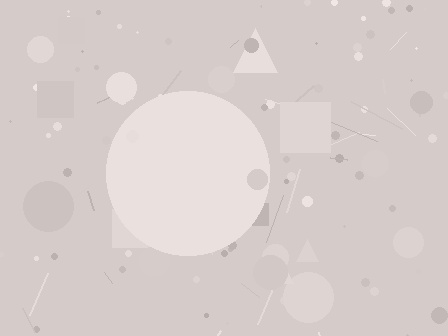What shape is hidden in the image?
A circle is hidden in the image.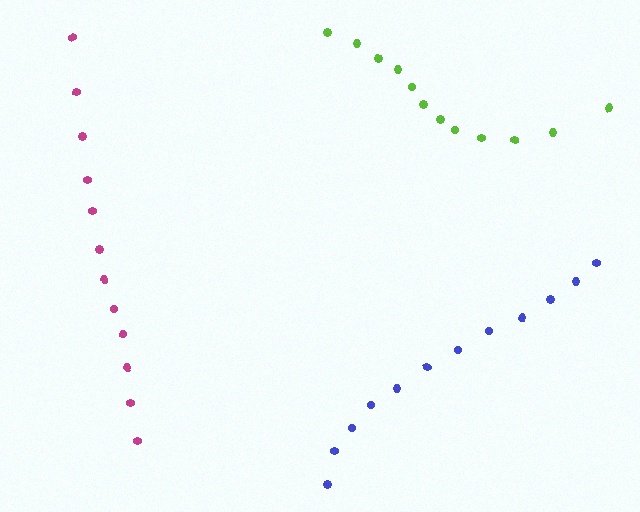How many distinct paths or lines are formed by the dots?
There are 3 distinct paths.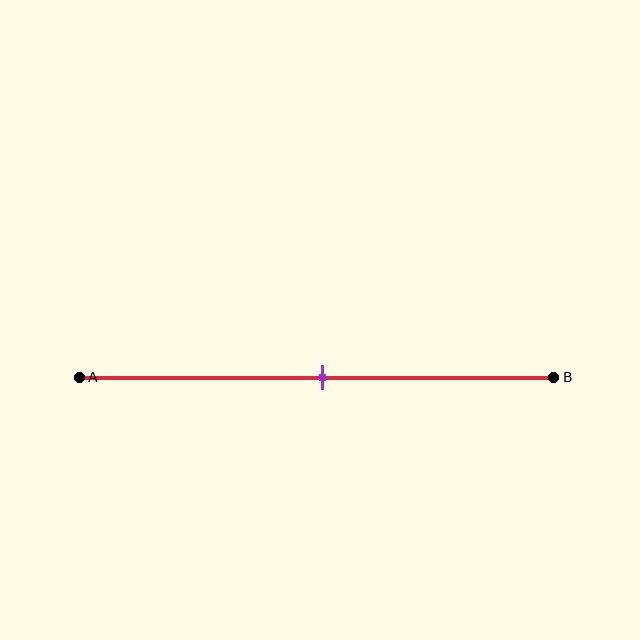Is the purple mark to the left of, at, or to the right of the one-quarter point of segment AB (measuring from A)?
The purple mark is to the right of the one-quarter point of segment AB.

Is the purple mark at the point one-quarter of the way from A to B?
No, the mark is at about 50% from A, not at the 25% one-quarter point.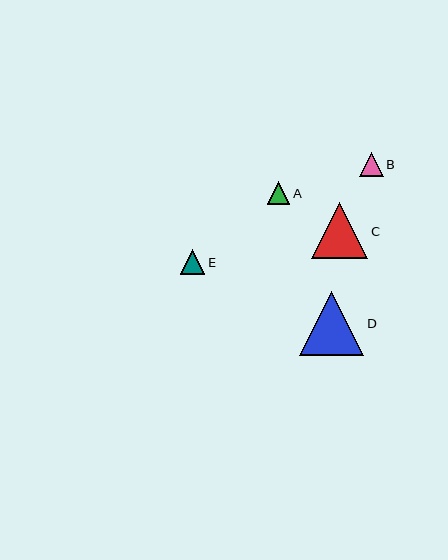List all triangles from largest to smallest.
From largest to smallest: D, C, E, B, A.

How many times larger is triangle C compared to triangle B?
Triangle C is approximately 2.4 times the size of triangle B.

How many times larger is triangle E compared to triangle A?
Triangle E is approximately 1.1 times the size of triangle A.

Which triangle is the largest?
Triangle D is the largest with a size of approximately 64 pixels.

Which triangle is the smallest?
Triangle A is the smallest with a size of approximately 22 pixels.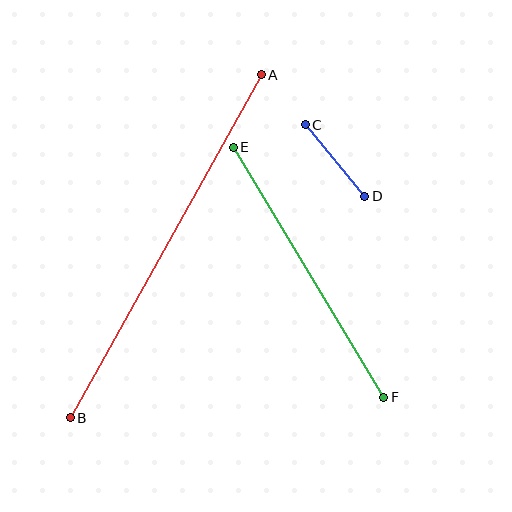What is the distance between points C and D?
The distance is approximately 93 pixels.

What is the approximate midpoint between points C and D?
The midpoint is at approximately (335, 160) pixels.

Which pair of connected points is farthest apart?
Points A and B are farthest apart.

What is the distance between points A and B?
The distance is approximately 393 pixels.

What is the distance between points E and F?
The distance is approximately 292 pixels.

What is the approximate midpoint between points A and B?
The midpoint is at approximately (166, 246) pixels.